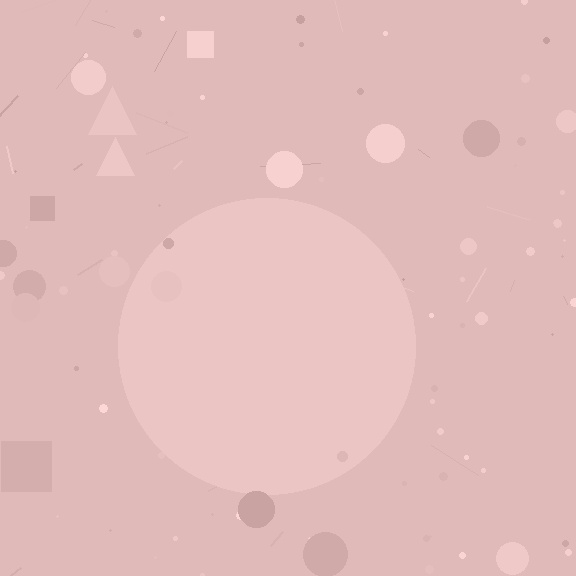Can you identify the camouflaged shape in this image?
The camouflaged shape is a circle.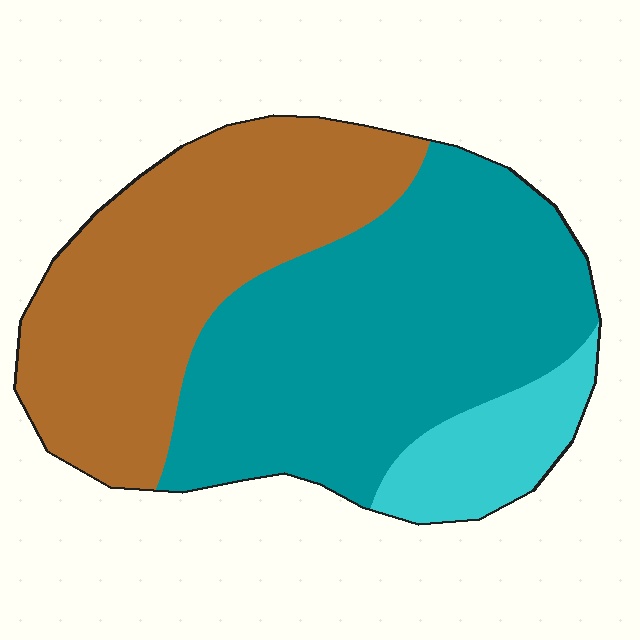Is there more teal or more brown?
Teal.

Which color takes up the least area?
Cyan, at roughly 10%.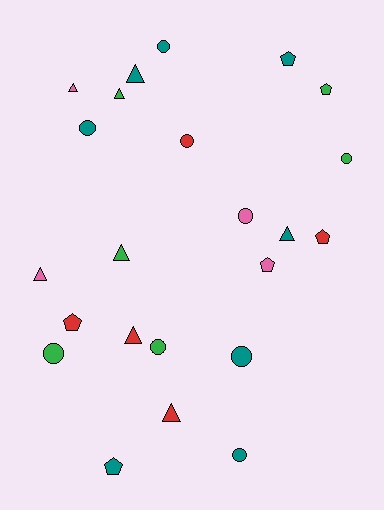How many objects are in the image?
There are 23 objects.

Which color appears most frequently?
Teal, with 8 objects.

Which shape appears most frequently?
Circle, with 9 objects.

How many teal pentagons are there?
There are 2 teal pentagons.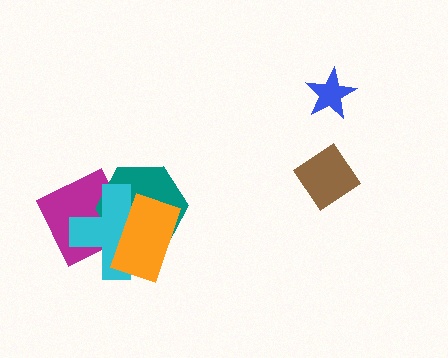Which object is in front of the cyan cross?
The orange rectangle is in front of the cyan cross.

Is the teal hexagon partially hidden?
Yes, it is partially covered by another shape.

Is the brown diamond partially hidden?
No, no other shape covers it.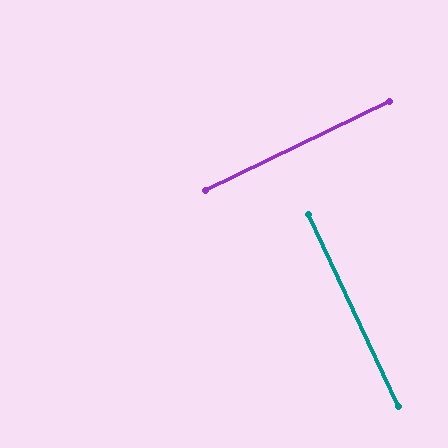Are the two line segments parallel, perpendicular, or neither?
Perpendicular — they meet at approximately 89°.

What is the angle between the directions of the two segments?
Approximately 89 degrees.